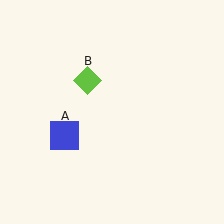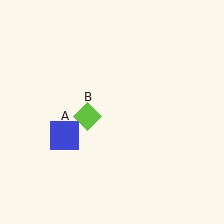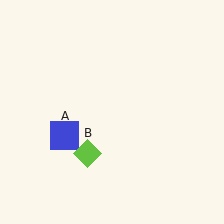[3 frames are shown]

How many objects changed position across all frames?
1 object changed position: lime diamond (object B).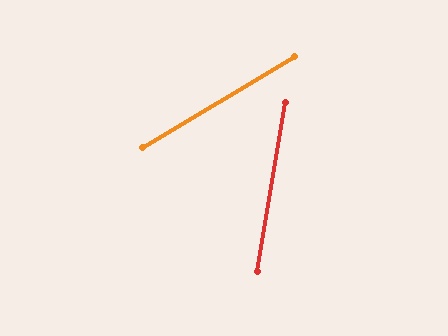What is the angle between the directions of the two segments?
Approximately 49 degrees.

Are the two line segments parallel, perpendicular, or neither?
Neither parallel nor perpendicular — they differ by about 49°.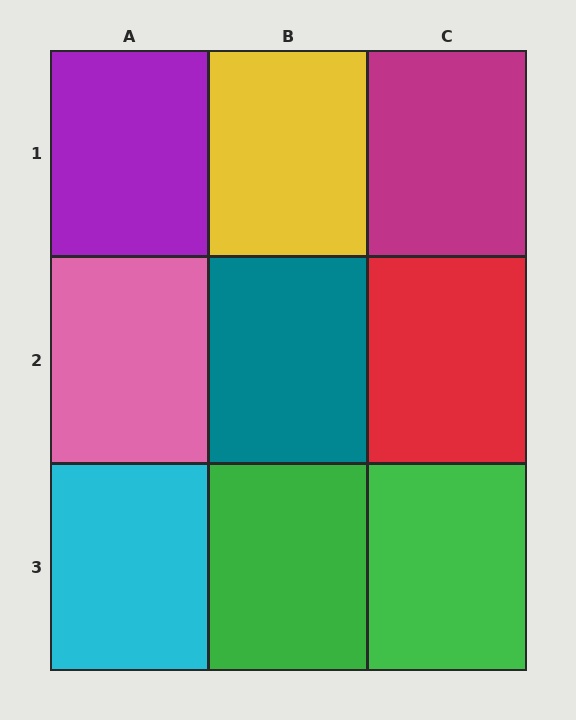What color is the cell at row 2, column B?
Teal.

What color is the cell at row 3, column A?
Cyan.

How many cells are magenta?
1 cell is magenta.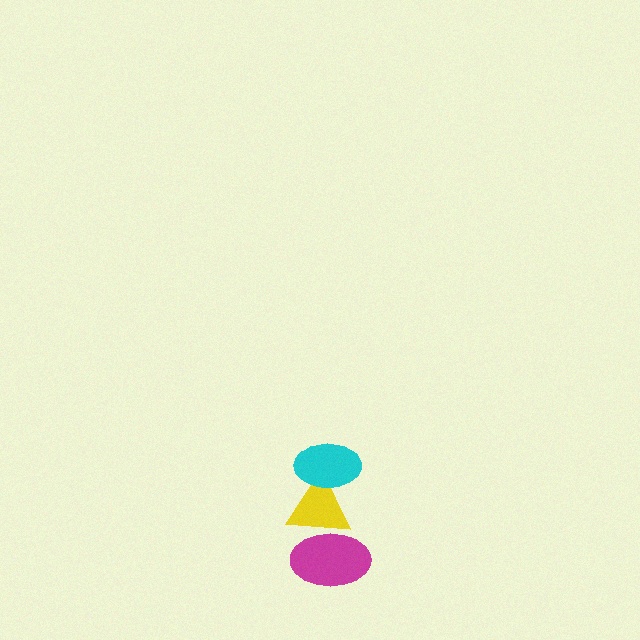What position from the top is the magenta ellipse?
The magenta ellipse is 3rd from the top.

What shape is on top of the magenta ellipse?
The yellow triangle is on top of the magenta ellipse.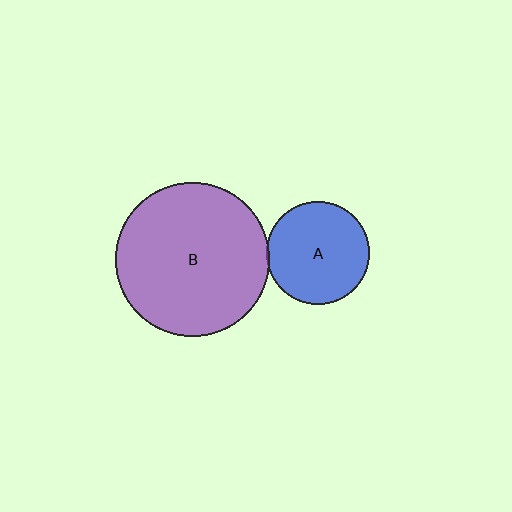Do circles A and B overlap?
Yes.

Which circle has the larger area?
Circle B (purple).